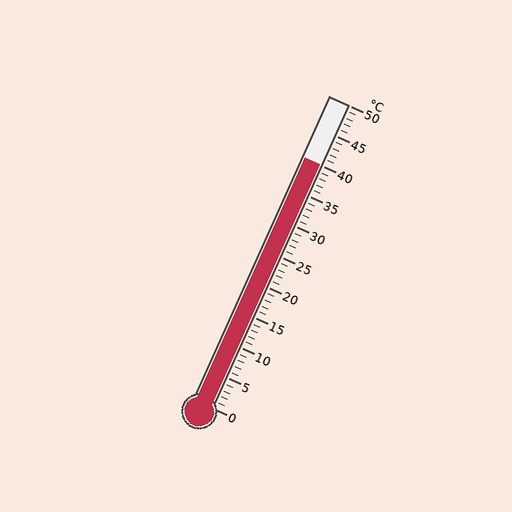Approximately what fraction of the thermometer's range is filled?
The thermometer is filled to approximately 80% of its range.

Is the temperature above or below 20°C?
The temperature is above 20°C.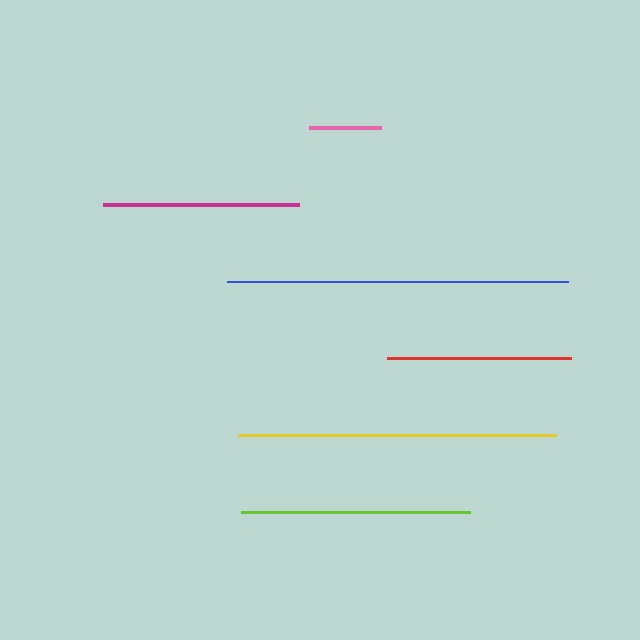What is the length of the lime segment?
The lime segment is approximately 230 pixels long.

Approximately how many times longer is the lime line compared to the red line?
The lime line is approximately 1.2 times the length of the red line.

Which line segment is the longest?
The blue line is the longest at approximately 342 pixels.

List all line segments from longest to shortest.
From longest to shortest: blue, yellow, lime, magenta, red, pink.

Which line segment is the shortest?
The pink line is the shortest at approximately 72 pixels.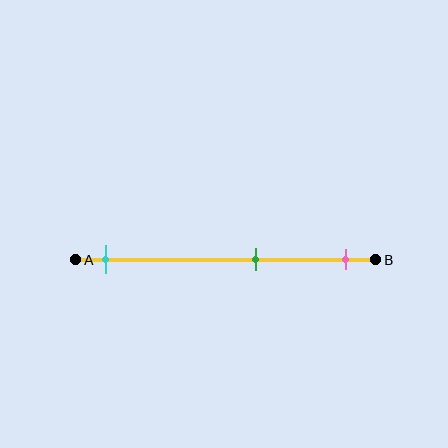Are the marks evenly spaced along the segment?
No, the marks are not evenly spaced.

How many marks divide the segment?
There are 3 marks dividing the segment.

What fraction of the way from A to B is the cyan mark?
The cyan mark is approximately 10% (0.1) of the way from A to B.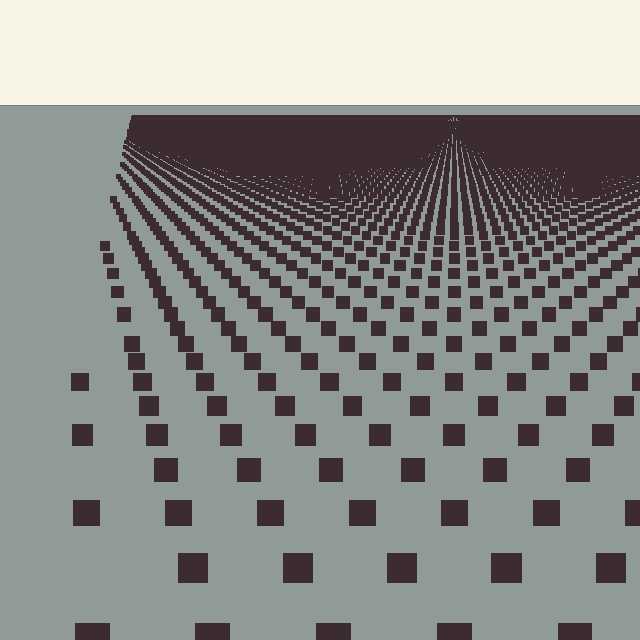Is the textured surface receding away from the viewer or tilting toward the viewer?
The surface is receding away from the viewer. Texture elements get smaller and denser toward the top.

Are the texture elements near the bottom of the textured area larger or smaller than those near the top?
Larger. Near the bottom, elements are closer to the viewer and appear at a bigger on-screen size.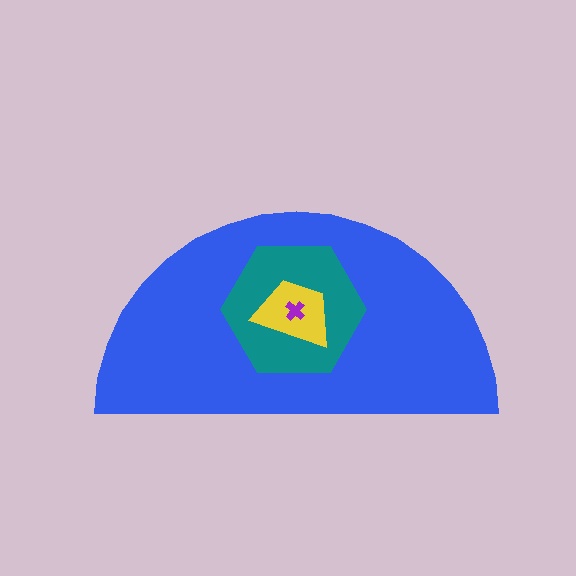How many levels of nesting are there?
4.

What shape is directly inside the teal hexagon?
The yellow trapezoid.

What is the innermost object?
The purple cross.